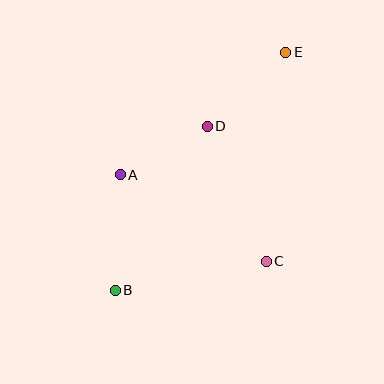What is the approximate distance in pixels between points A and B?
The distance between A and B is approximately 115 pixels.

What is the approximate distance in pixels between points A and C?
The distance between A and C is approximately 170 pixels.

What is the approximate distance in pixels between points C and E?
The distance between C and E is approximately 210 pixels.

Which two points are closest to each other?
Points A and D are closest to each other.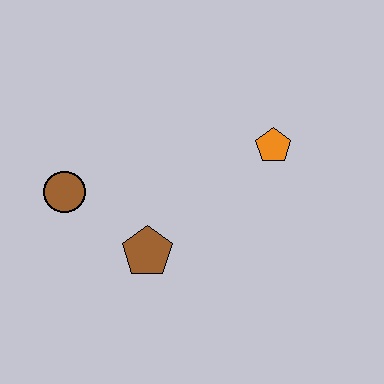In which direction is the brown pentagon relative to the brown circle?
The brown pentagon is to the right of the brown circle.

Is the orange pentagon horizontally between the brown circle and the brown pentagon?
No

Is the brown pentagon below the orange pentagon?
Yes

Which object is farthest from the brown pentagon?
The orange pentagon is farthest from the brown pentagon.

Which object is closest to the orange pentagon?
The brown pentagon is closest to the orange pentagon.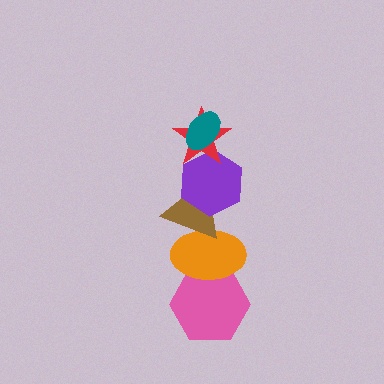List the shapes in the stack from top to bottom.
From top to bottom: the teal ellipse, the red star, the purple hexagon, the brown triangle, the orange ellipse, the pink hexagon.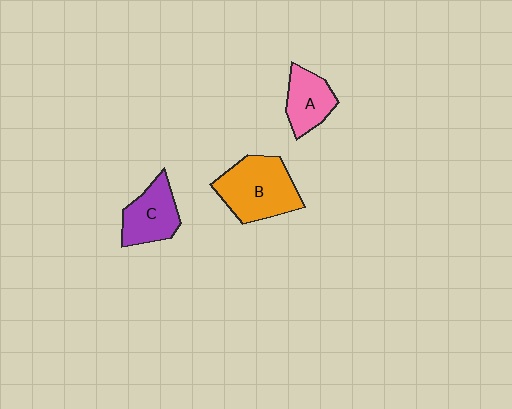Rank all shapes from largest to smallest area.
From largest to smallest: B (orange), C (purple), A (pink).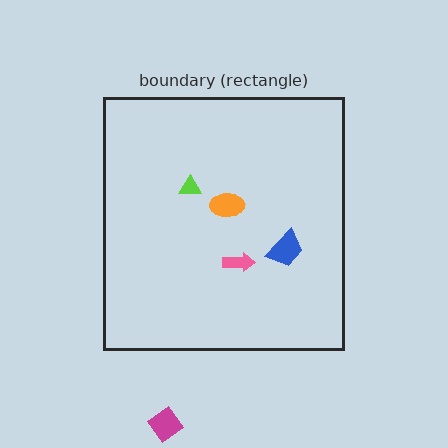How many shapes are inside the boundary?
4 inside, 1 outside.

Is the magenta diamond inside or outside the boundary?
Outside.